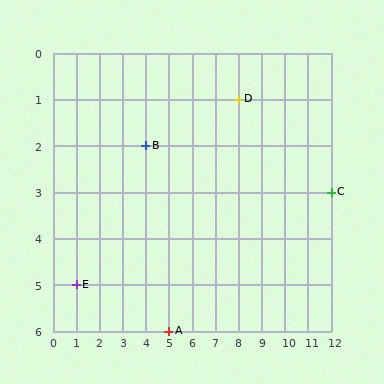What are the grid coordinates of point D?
Point D is at grid coordinates (8, 1).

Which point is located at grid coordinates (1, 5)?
Point E is at (1, 5).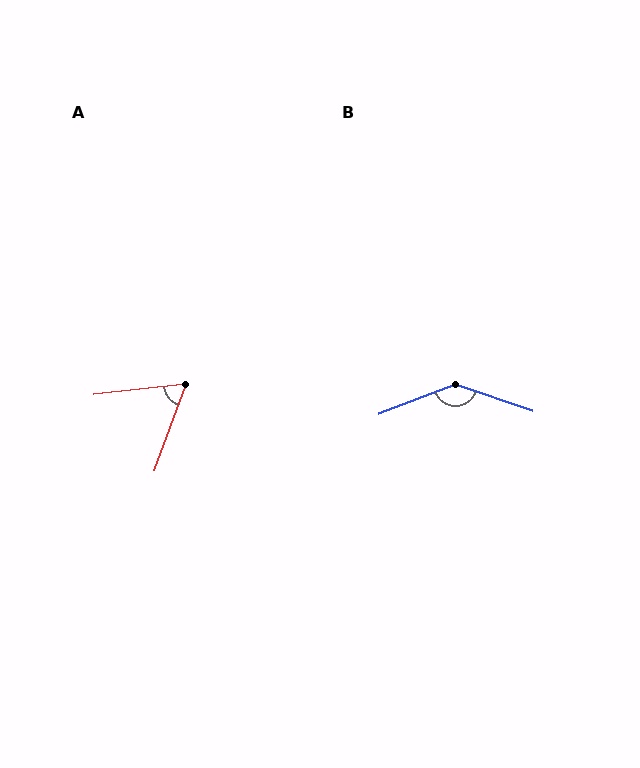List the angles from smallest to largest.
A (64°), B (140°).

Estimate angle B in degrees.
Approximately 140 degrees.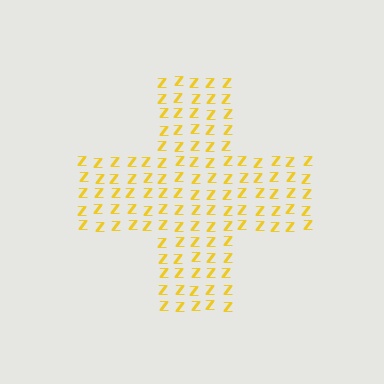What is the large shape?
The large shape is a cross.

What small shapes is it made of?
It is made of small letter Z's.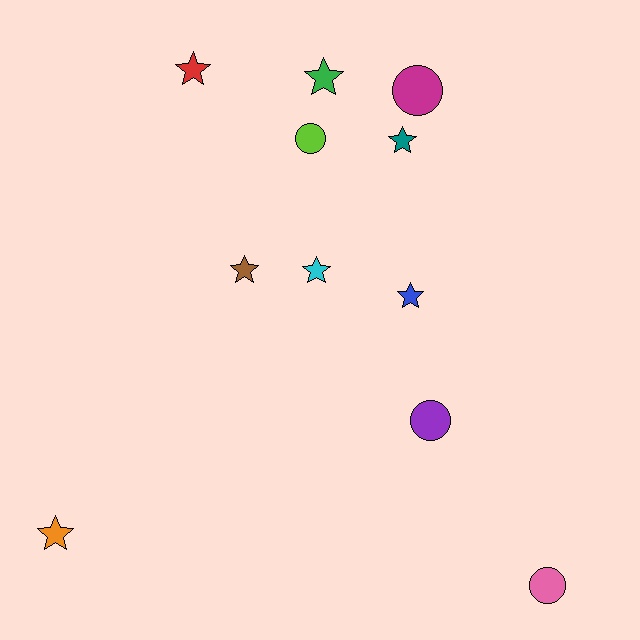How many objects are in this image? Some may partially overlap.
There are 11 objects.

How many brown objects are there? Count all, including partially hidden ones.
There is 1 brown object.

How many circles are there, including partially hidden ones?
There are 4 circles.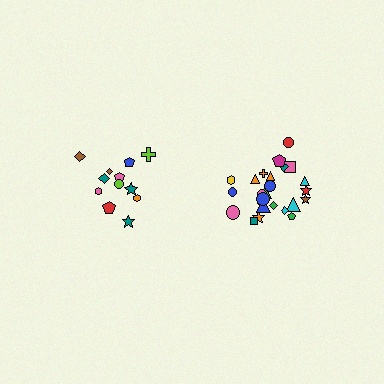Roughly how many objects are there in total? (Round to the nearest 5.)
Roughly 35 objects in total.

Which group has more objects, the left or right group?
The right group.